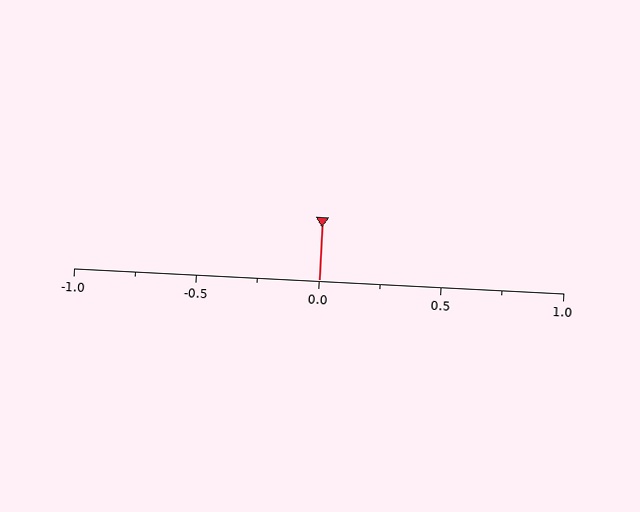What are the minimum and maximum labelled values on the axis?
The axis runs from -1.0 to 1.0.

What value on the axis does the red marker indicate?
The marker indicates approximately 0.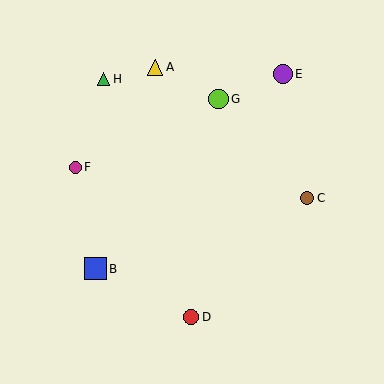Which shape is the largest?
The blue square (labeled B) is the largest.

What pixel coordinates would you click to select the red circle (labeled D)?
Click at (191, 317) to select the red circle D.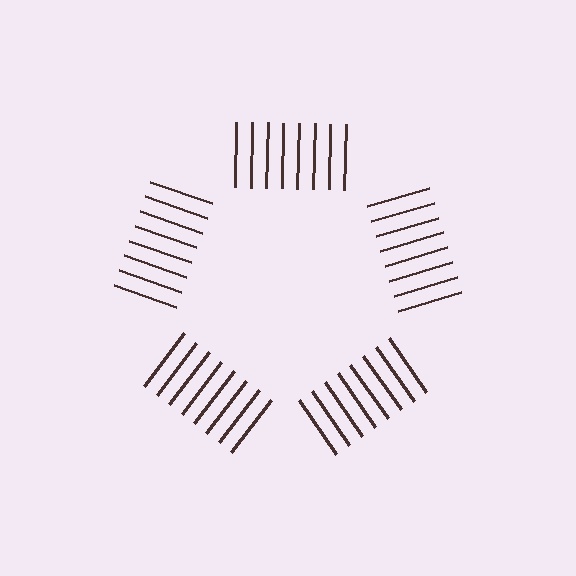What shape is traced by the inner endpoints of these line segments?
An illusory pentagon — the line segments terminate on its edges but no continuous stroke is drawn.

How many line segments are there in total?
40 — 8 along each of the 5 edges.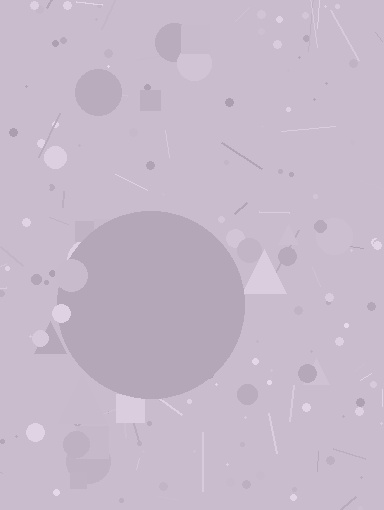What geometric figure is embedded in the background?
A circle is embedded in the background.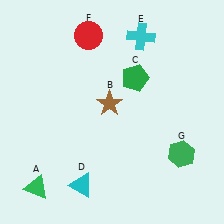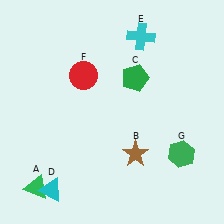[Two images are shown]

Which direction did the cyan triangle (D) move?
The cyan triangle (D) moved left.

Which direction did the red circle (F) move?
The red circle (F) moved down.